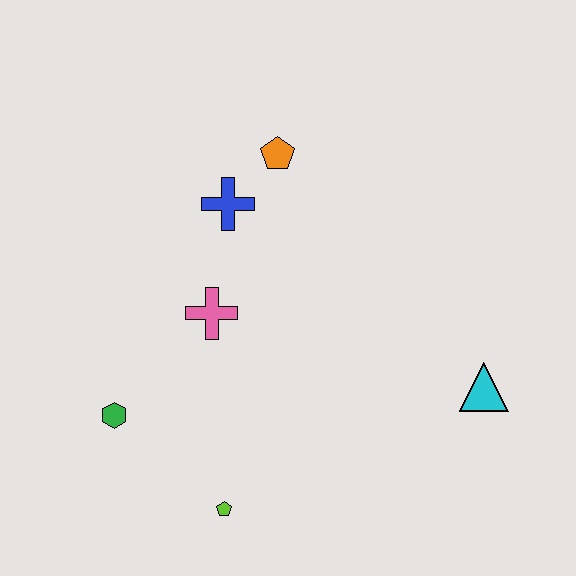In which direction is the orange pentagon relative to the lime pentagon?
The orange pentagon is above the lime pentagon.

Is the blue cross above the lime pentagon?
Yes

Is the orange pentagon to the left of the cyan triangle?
Yes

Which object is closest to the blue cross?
The orange pentagon is closest to the blue cross.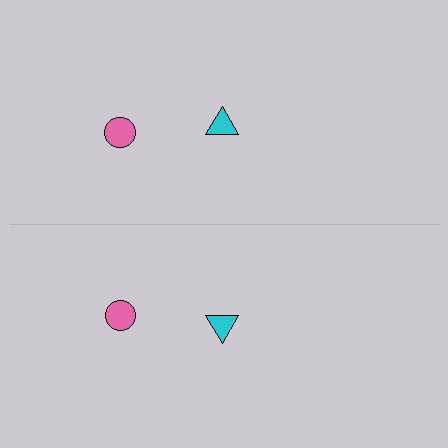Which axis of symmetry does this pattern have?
The pattern has a horizontal axis of symmetry running through the center of the image.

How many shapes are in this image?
There are 4 shapes in this image.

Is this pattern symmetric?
Yes, this pattern has bilateral (reflection) symmetry.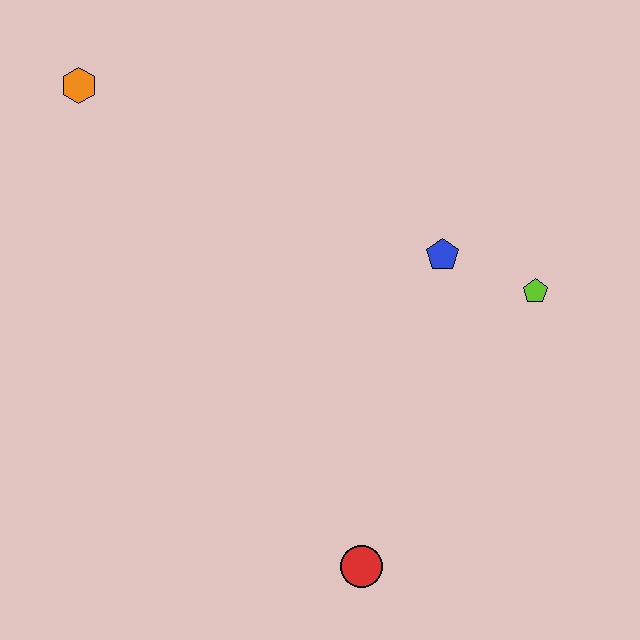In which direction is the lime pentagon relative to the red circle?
The lime pentagon is above the red circle.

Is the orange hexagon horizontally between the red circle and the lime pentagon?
No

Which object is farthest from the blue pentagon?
The orange hexagon is farthest from the blue pentagon.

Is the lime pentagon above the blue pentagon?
No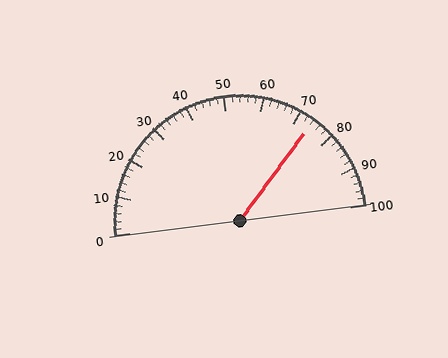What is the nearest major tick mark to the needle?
The nearest major tick mark is 70.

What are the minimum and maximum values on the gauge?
The gauge ranges from 0 to 100.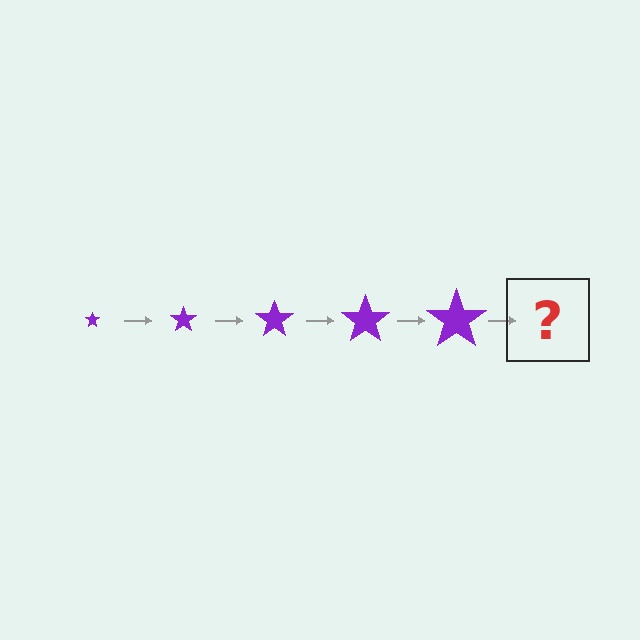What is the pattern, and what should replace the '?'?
The pattern is that the star gets progressively larger each step. The '?' should be a purple star, larger than the previous one.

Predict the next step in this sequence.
The next step is a purple star, larger than the previous one.